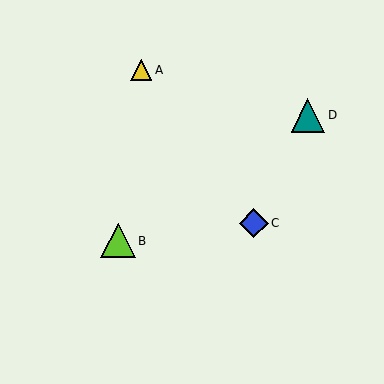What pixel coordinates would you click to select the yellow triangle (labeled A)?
Click at (141, 70) to select the yellow triangle A.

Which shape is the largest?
The lime triangle (labeled B) is the largest.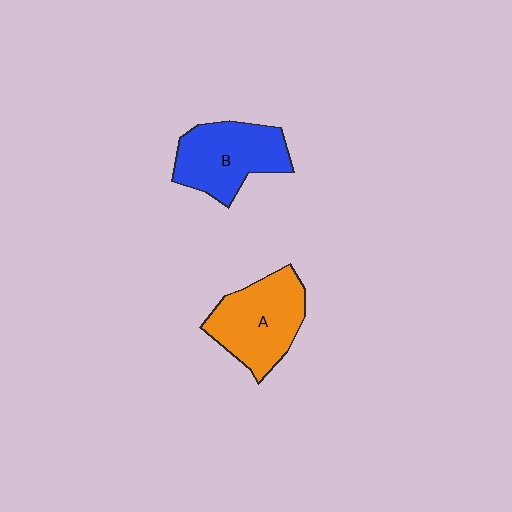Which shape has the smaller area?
Shape B (blue).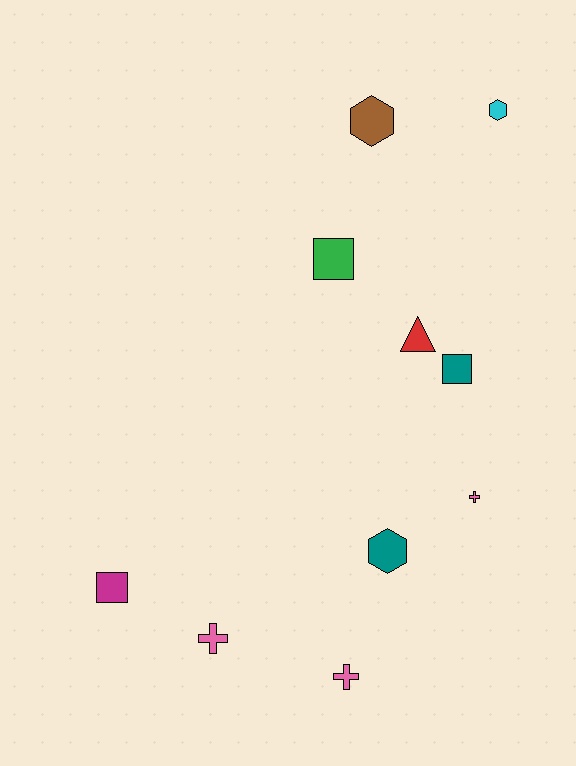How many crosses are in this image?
There are 3 crosses.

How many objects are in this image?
There are 10 objects.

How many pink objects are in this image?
There are 3 pink objects.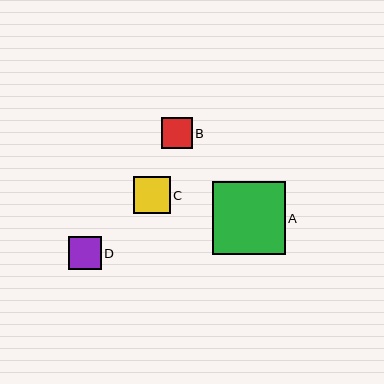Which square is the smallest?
Square B is the smallest with a size of approximately 31 pixels.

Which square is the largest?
Square A is the largest with a size of approximately 73 pixels.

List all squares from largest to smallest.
From largest to smallest: A, C, D, B.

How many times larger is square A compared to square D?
Square A is approximately 2.2 times the size of square D.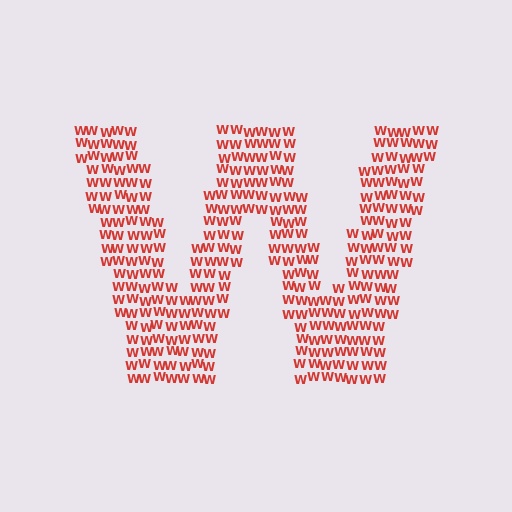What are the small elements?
The small elements are letter W's.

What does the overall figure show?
The overall figure shows the letter W.